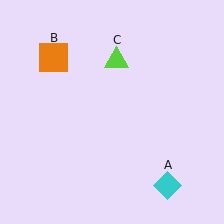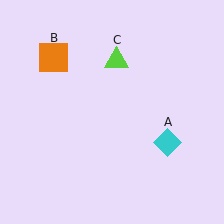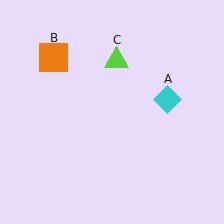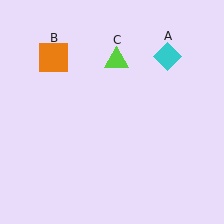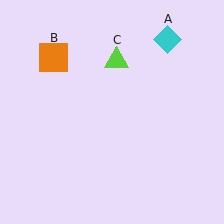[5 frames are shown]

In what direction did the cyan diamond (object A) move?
The cyan diamond (object A) moved up.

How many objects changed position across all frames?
1 object changed position: cyan diamond (object A).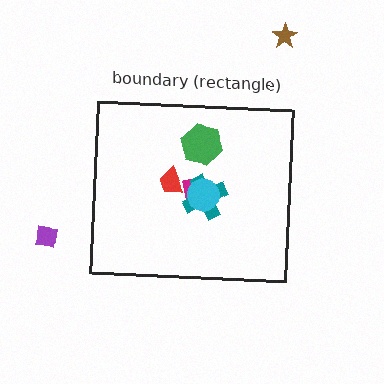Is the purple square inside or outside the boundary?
Outside.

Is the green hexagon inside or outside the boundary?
Inside.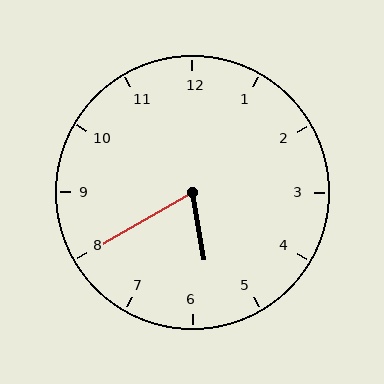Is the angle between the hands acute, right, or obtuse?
It is acute.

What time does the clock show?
5:40.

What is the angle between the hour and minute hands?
Approximately 70 degrees.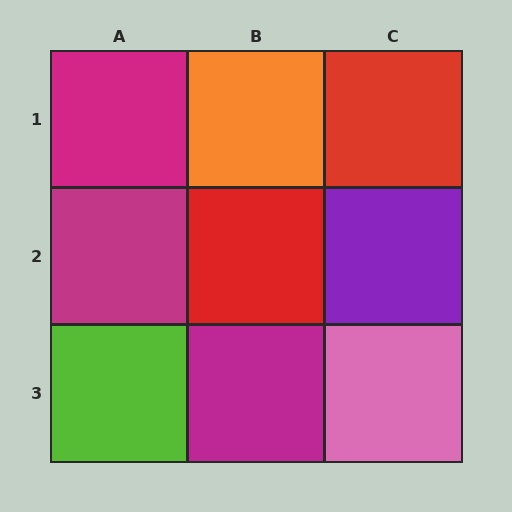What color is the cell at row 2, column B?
Red.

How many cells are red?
2 cells are red.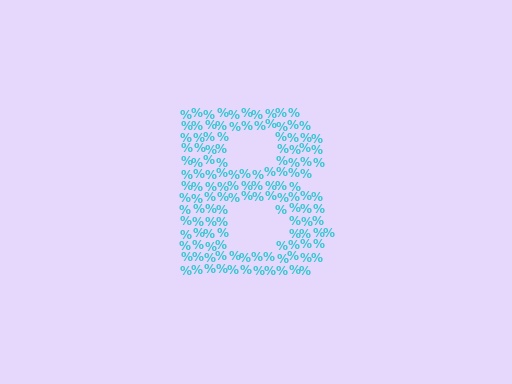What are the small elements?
The small elements are percent signs.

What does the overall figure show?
The overall figure shows the letter B.